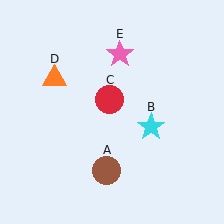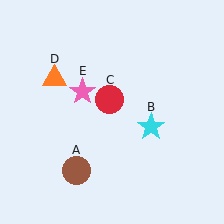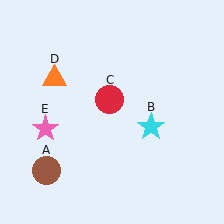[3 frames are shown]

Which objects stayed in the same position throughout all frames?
Cyan star (object B) and red circle (object C) and orange triangle (object D) remained stationary.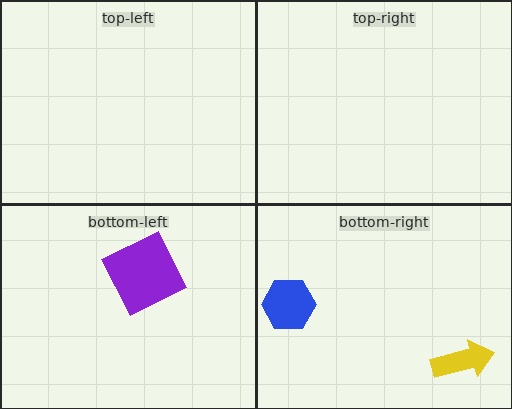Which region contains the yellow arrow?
The bottom-right region.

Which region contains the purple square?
The bottom-left region.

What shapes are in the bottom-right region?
The yellow arrow, the blue hexagon.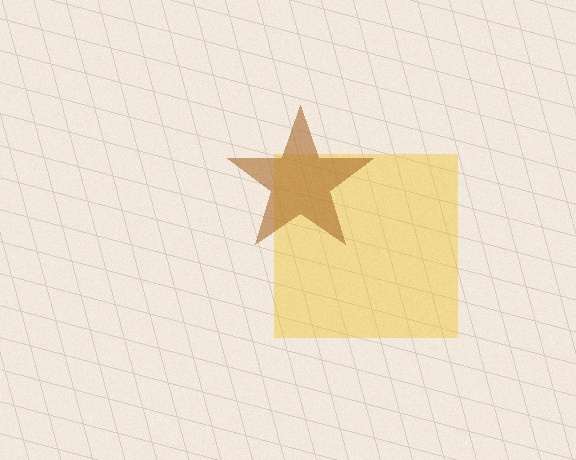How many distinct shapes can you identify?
There are 2 distinct shapes: a yellow square, a brown star.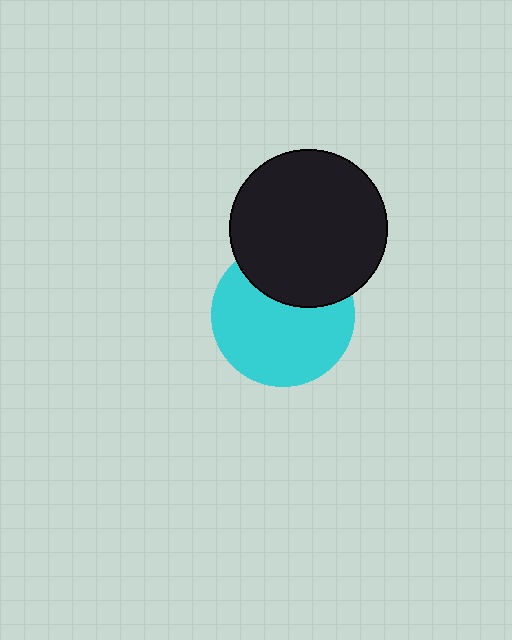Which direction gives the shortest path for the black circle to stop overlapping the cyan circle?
Moving up gives the shortest separation.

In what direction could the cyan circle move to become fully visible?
The cyan circle could move down. That would shift it out from behind the black circle entirely.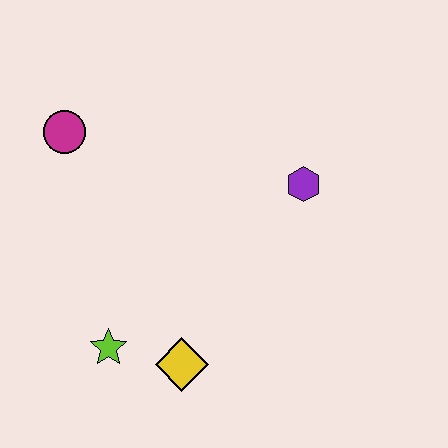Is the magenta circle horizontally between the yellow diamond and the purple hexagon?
No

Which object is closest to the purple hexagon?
The yellow diamond is closest to the purple hexagon.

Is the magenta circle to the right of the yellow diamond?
No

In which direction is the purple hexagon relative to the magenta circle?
The purple hexagon is to the right of the magenta circle.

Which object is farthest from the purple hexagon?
The lime star is farthest from the purple hexagon.